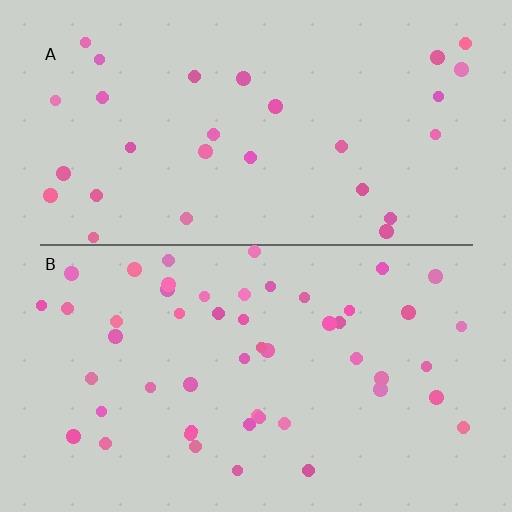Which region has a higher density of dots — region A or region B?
B (the bottom).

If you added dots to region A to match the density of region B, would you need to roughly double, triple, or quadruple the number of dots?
Approximately double.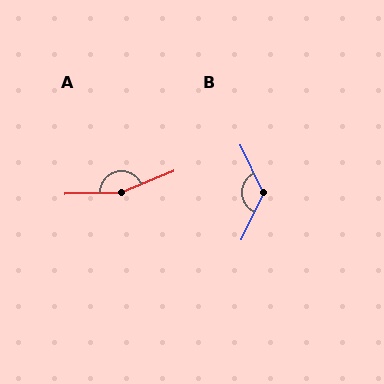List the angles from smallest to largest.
B (129°), A (159°).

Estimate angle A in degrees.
Approximately 159 degrees.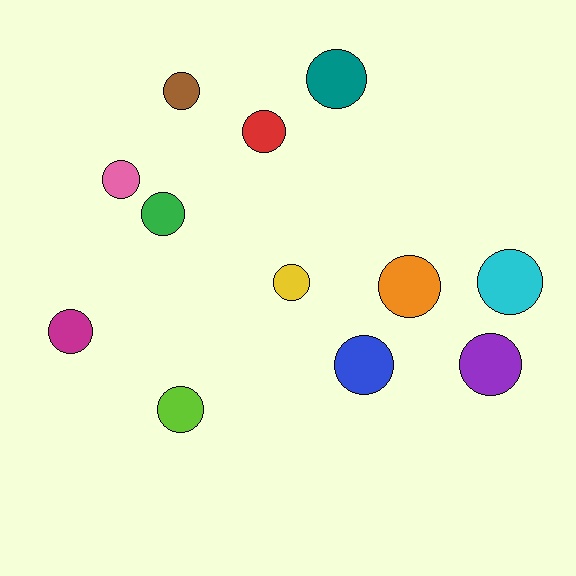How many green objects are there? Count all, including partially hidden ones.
There is 1 green object.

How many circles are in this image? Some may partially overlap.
There are 12 circles.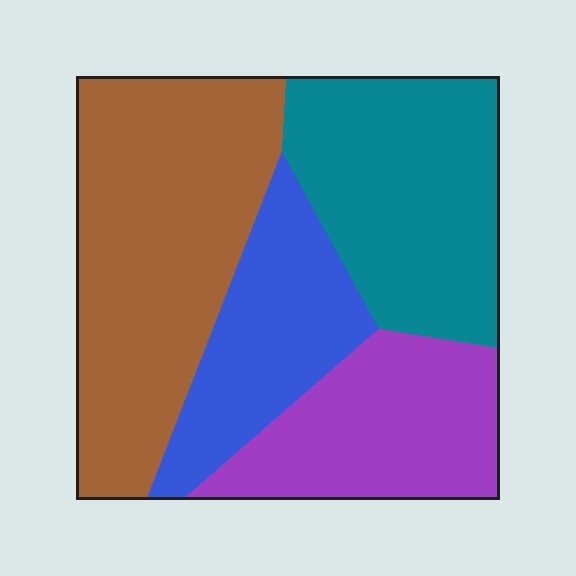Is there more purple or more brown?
Brown.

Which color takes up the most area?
Brown, at roughly 35%.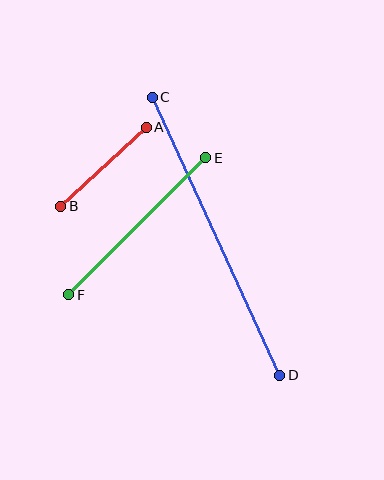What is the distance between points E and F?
The distance is approximately 194 pixels.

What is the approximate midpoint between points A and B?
The midpoint is at approximately (103, 167) pixels.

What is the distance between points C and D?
The distance is approximately 306 pixels.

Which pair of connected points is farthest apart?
Points C and D are farthest apart.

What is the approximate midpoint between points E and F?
The midpoint is at approximately (137, 226) pixels.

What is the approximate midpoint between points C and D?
The midpoint is at approximately (216, 236) pixels.